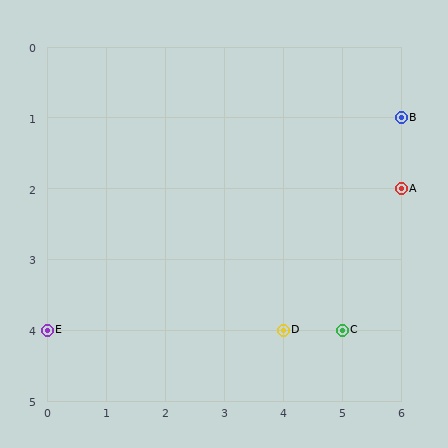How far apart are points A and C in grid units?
Points A and C are 1 column and 2 rows apart (about 2.2 grid units diagonally).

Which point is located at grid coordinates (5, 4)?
Point C is at (5, 4).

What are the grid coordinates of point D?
Point D is at grid coordinates (4, 4).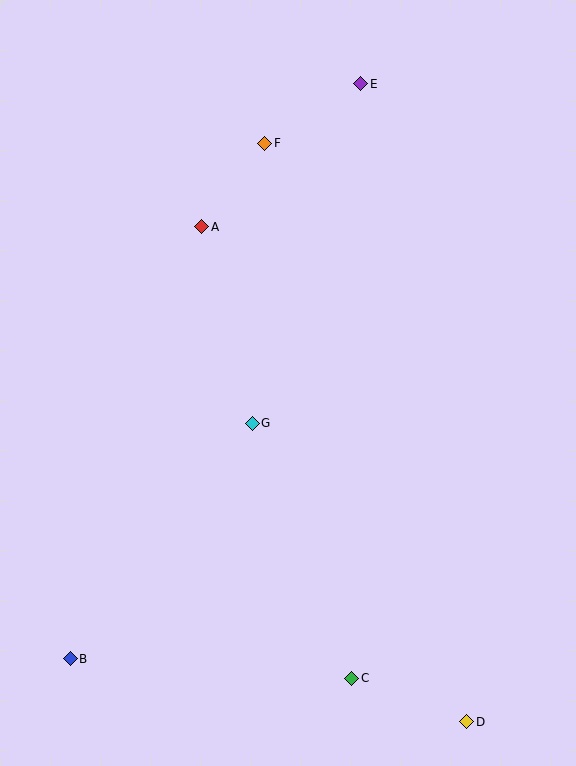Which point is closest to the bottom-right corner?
Point D is closest to the bottom-right corner.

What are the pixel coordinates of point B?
Point B is at (70, 659).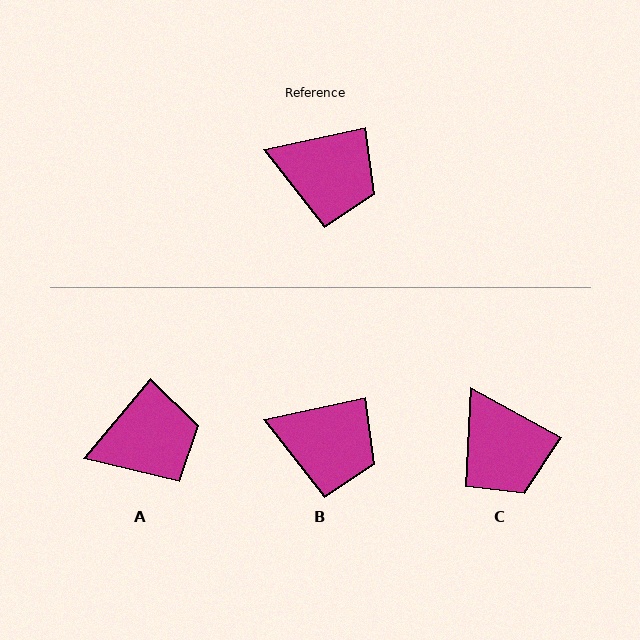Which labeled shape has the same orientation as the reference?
B.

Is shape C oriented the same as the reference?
No, it is off by about 41 degrees.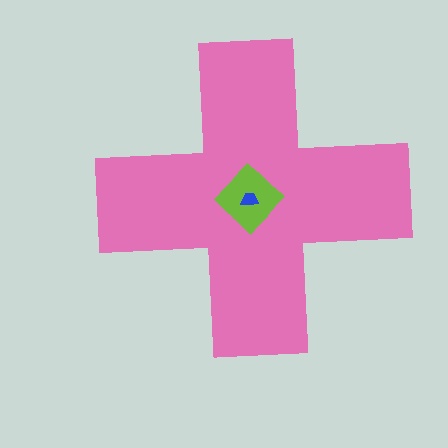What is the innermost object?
The blue trapezoid.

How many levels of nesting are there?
3.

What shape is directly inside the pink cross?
The lime diamond.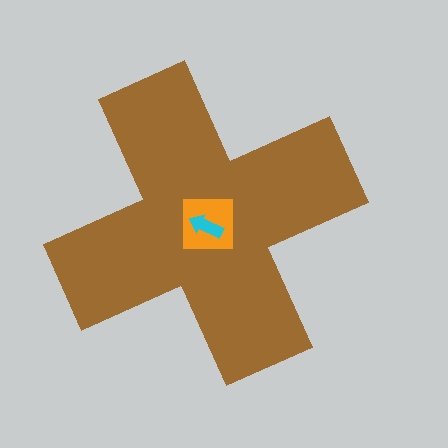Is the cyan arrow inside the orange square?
Yes.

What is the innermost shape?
The cyan arrow.